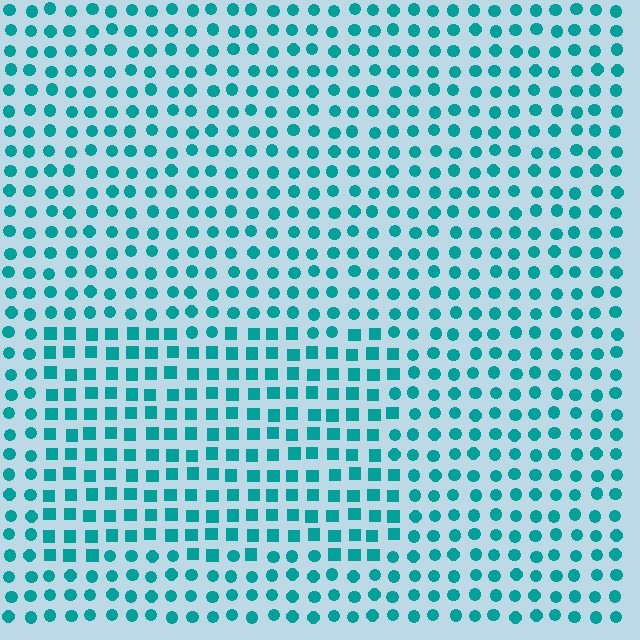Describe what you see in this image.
The image is filled with small teal elements arranged in a uniform grid. A rectangle-shaped region contains squares, while the surrounding area contains circles. The boundary is defined purely by the change in element shape.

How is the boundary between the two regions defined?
The boundary is defined by a change in element shape: squares inside vs. circles outside. All elements share the same color and spacing.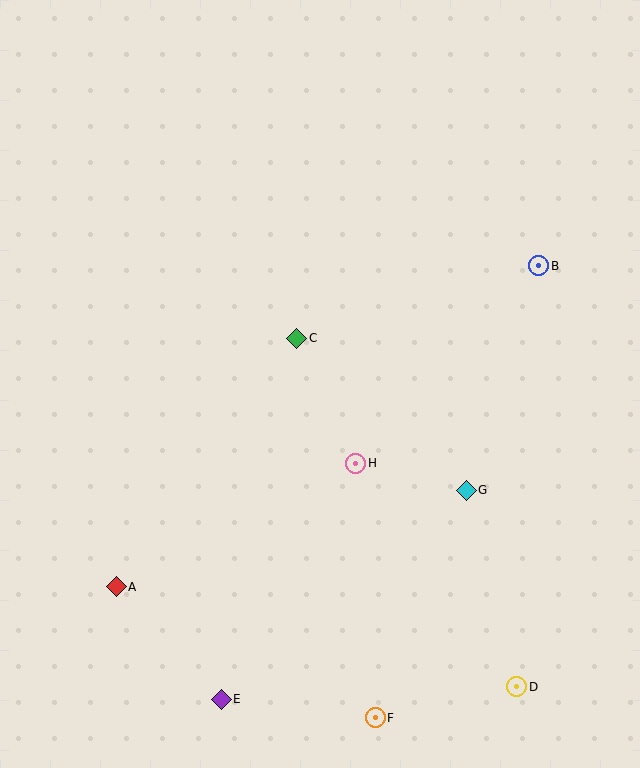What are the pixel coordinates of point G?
Point G is at (466, 490).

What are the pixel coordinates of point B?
Point B is at (539, 266).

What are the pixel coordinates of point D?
Point D is at (517, 687).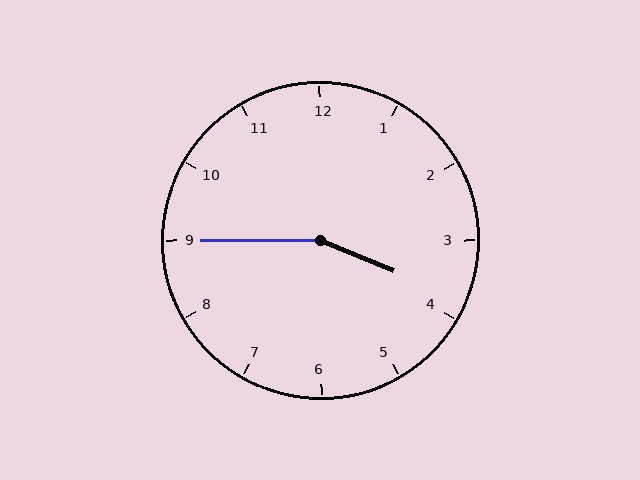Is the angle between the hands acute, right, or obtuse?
It is obtuse.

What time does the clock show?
3:45.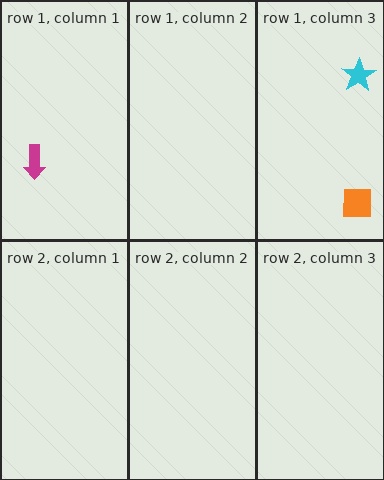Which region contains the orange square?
The row 1, column 3 region.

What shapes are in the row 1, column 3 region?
The orange square, the cyan star.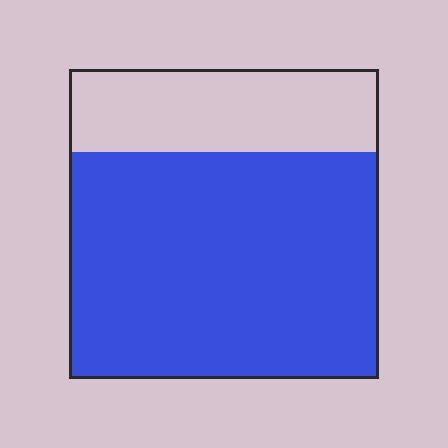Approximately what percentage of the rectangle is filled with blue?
Approximately 75%.